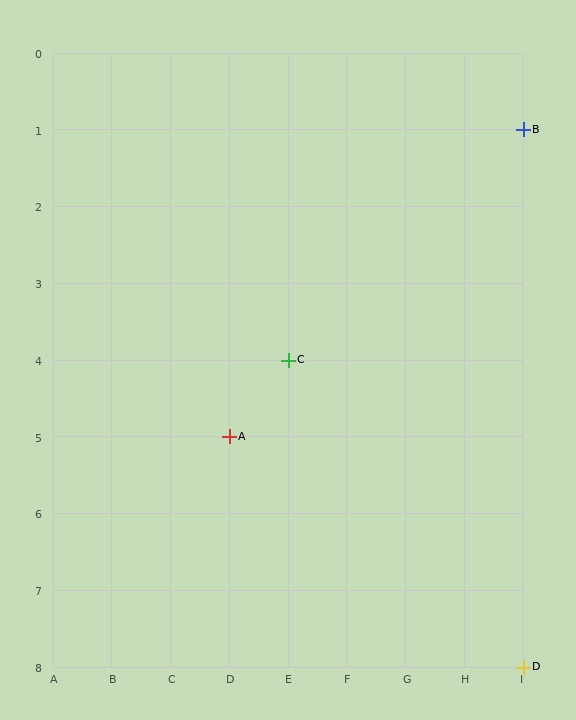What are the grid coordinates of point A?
Point A is at grid coordinates (D, 5).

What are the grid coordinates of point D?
Point D is at grid coordinates (I, 8).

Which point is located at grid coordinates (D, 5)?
Point A is at (D, 5).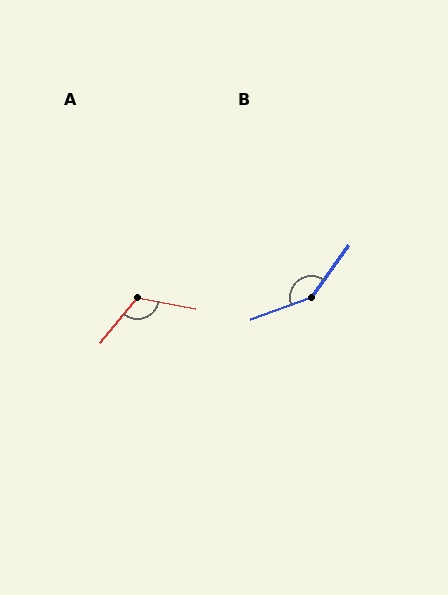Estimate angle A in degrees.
Approximately 119 degrees.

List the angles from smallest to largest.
A (119°), B (146°).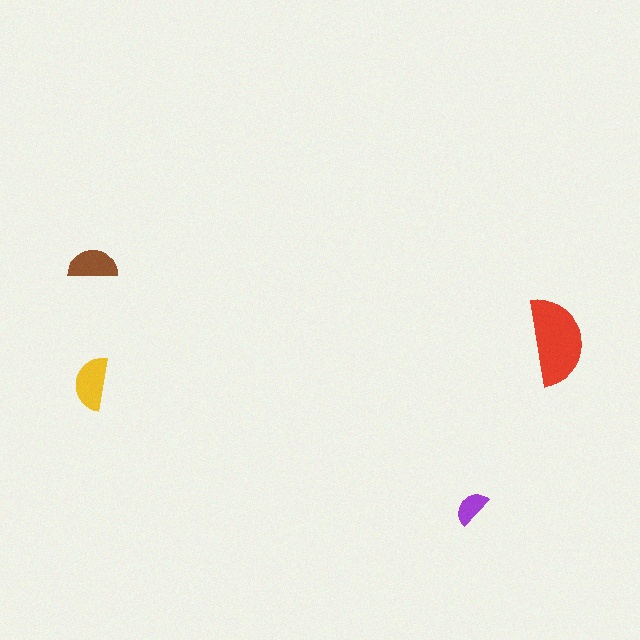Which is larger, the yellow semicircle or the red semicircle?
The red one.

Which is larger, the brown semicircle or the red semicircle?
The red one.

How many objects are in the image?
There are 4 objects in the image.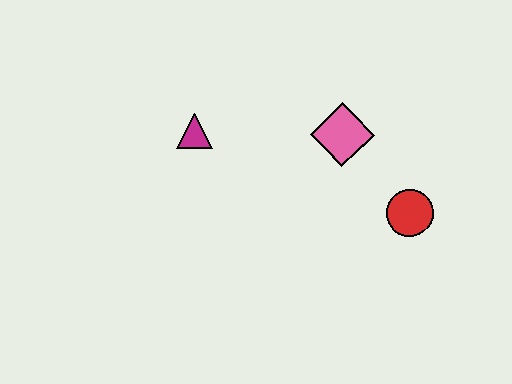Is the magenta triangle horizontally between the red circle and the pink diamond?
No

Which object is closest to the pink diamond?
The red circle is closest to the pink diamond.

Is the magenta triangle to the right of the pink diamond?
No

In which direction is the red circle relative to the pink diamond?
The red circle is below the pink diamond.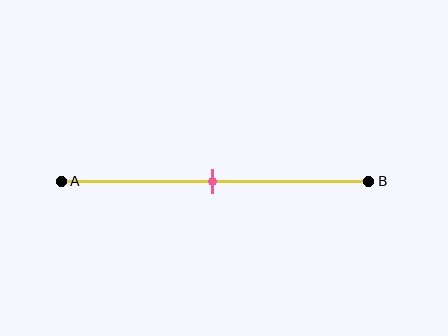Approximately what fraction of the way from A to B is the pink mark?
The pink mark is approximately 50% of the way from A to B.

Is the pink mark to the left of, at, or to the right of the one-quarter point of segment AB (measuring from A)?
The pink mark is to the right of the one-quarter point of segment AB.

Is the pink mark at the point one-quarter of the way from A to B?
No, the mark is at about 50% from A, not at the 25% one-quarter point.